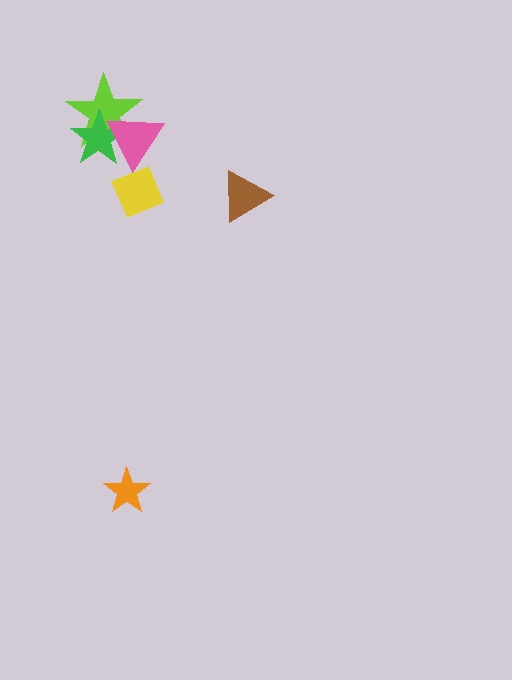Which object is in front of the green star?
The pink triangle is in front of the green star.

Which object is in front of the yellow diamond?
The pink triangle is in front of the yellow diamond.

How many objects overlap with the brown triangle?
0 objects overlap with the brown triangle.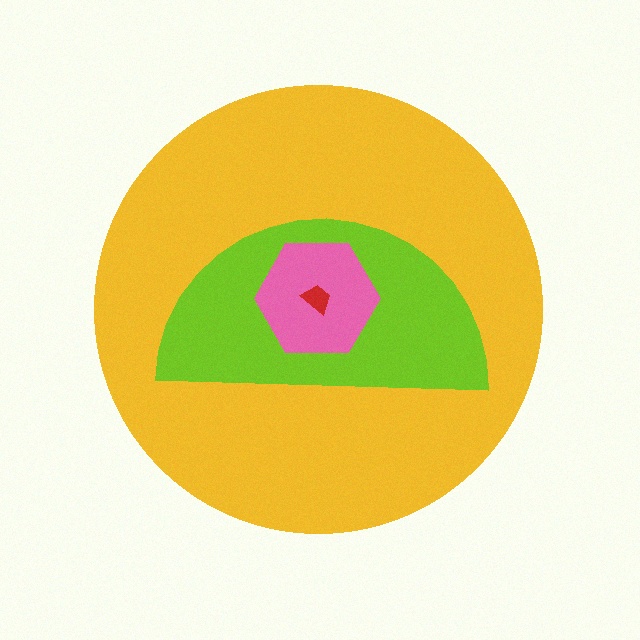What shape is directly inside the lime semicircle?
The pink hexagon.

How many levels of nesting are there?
4.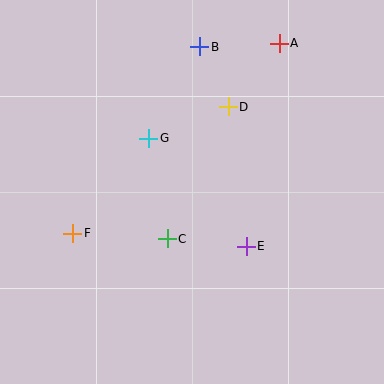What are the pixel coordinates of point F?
Point F is at (73, 233).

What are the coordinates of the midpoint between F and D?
The midpoint between F and D is at (150, 170).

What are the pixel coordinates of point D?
Point D is at (228, 107).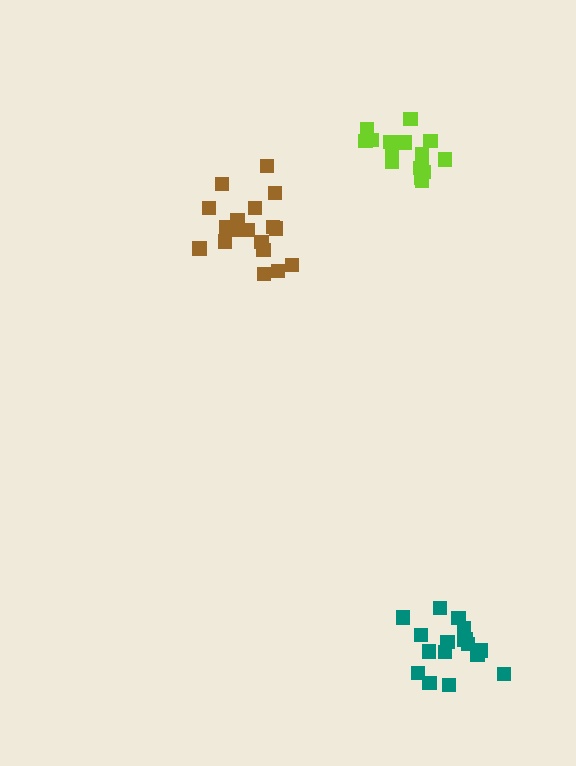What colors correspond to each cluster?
The clusters are colored: teal, brown, lime.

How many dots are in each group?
Group 1: 17 dots, Group 2: 20 dots, Group 3: 16 dots (53 total).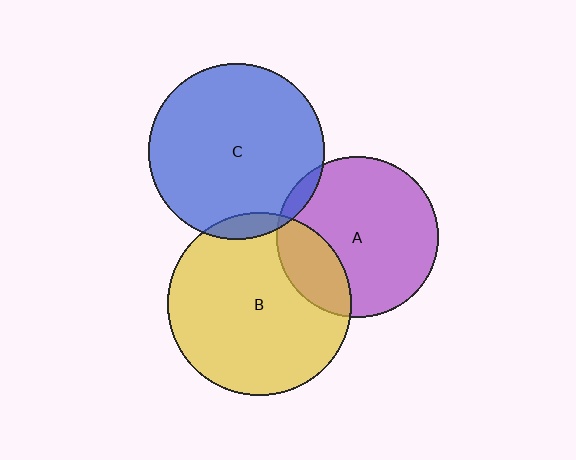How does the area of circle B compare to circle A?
Approximately 1.3 times.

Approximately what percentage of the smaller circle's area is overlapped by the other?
Approximately 5%.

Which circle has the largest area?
Circle B (yellow).